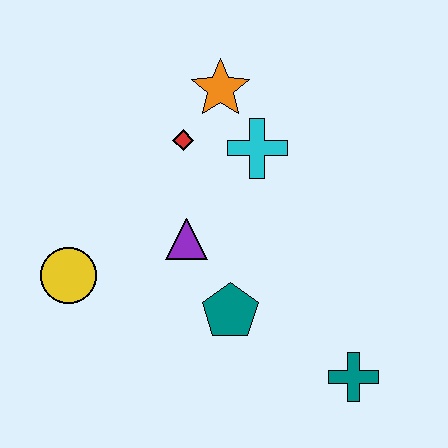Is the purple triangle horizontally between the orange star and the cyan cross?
No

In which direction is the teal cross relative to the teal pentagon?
The teal cross is to the right of the teal pentagon.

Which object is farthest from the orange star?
The teal cross is farthest from the orange star.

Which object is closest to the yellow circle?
The purple triangle is closest to the yellow circle.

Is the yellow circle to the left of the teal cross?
Yes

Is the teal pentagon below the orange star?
Yes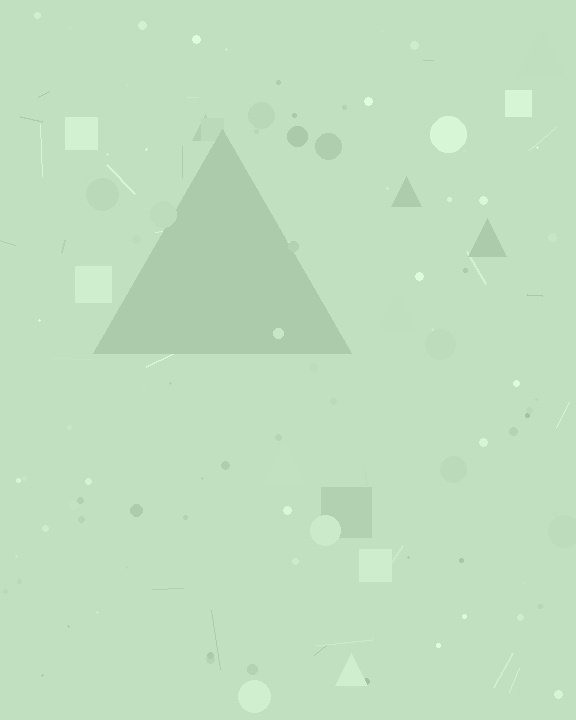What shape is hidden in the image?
A triangle is hidden in the image.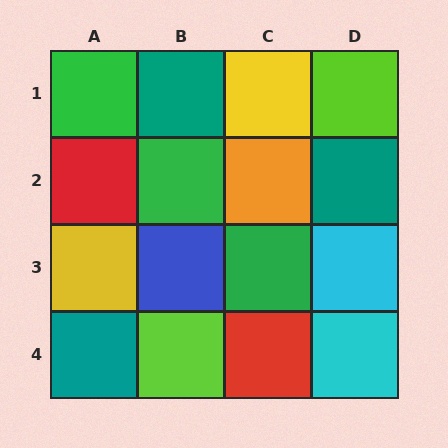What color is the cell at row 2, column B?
Green.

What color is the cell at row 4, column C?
Red.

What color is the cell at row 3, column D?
Cyan.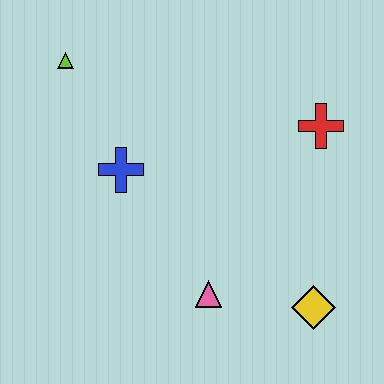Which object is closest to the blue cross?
The lime triangle is closest to the blue cross.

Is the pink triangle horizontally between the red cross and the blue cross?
Yes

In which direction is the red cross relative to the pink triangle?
The red cross is above the pink triangle.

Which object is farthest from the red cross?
The lime triangle is farthest from the red cross.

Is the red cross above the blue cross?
Yes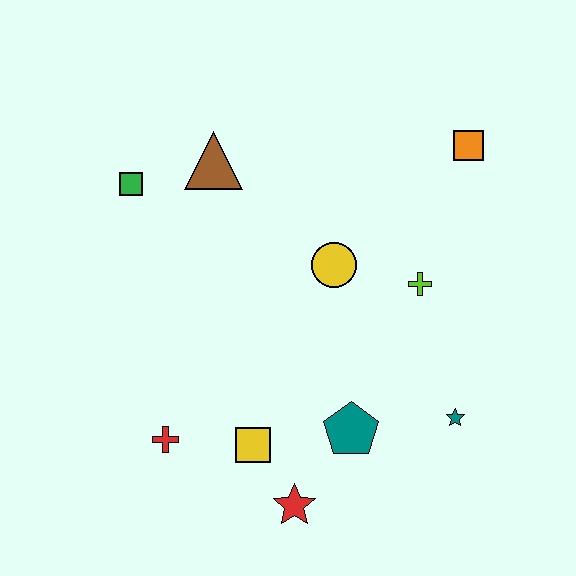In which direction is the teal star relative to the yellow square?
The teal star is to the right of the yellow square.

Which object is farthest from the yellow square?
The orange square is farthest from the yellow square.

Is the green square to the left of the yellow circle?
Yes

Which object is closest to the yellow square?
The red star is closest to the yellow square.